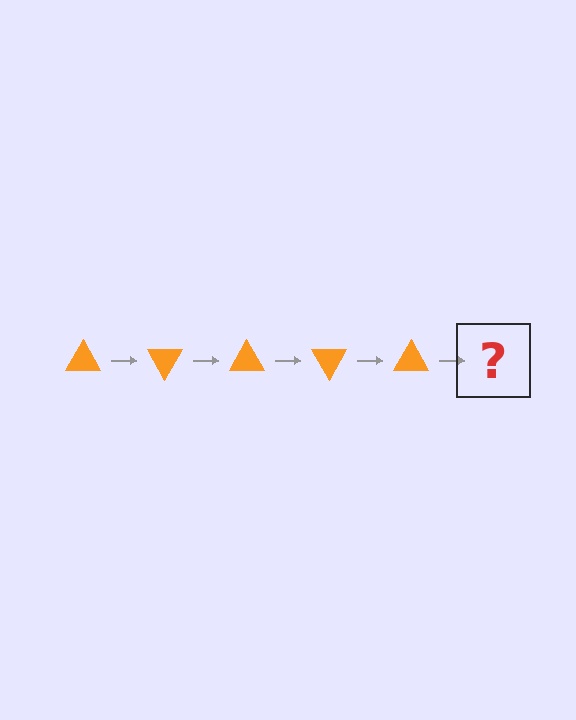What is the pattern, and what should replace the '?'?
The pattern is that the triangle rotates 60 degrees each step. The '?' should be an orange triangle rotated 300 degrees.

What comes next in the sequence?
The next element should be an orange triangle rotated 300 degrees.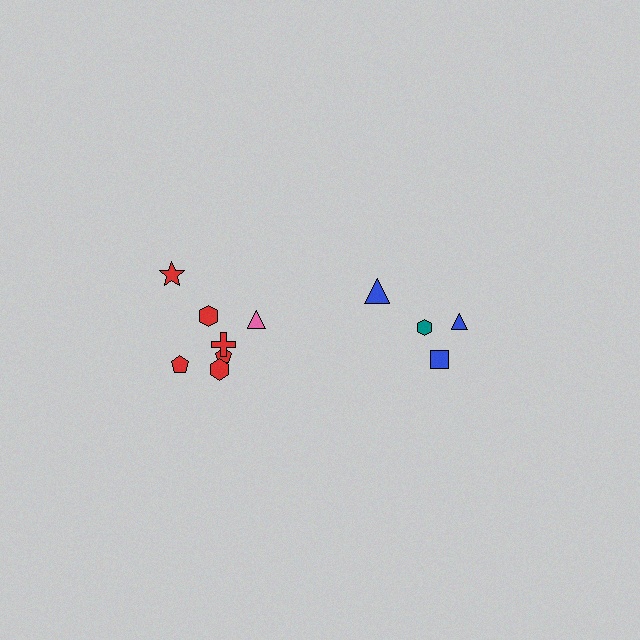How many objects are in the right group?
There are 4 objects.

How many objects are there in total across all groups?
There are 11 objects.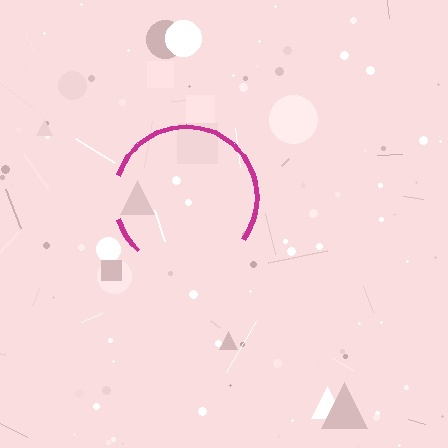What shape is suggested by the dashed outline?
The dashed outline suggests a circle.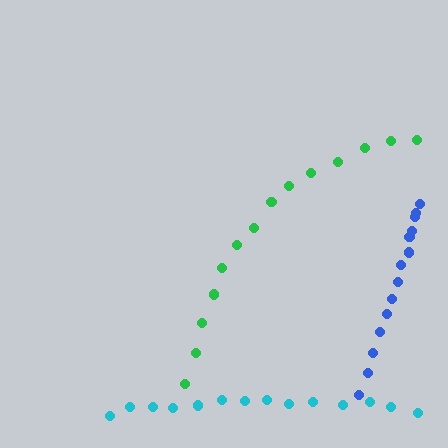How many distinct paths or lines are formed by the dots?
There are 3 distinct paths.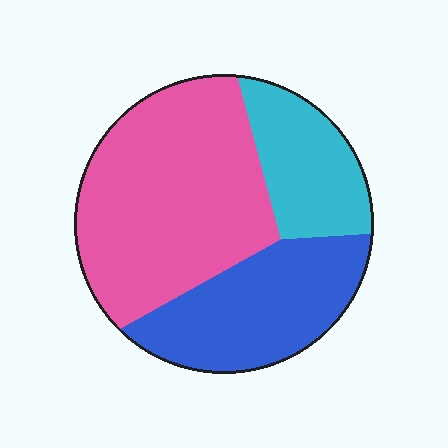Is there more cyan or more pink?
Pink.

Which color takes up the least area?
Cyan, at roughly 20%.